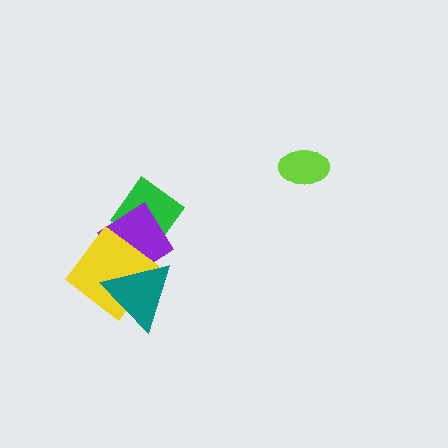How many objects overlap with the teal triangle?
2 objects overlap with the teal triangle.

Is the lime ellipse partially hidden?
No, no other shape covers it.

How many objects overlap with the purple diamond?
3 objects overlap with the purple diamond.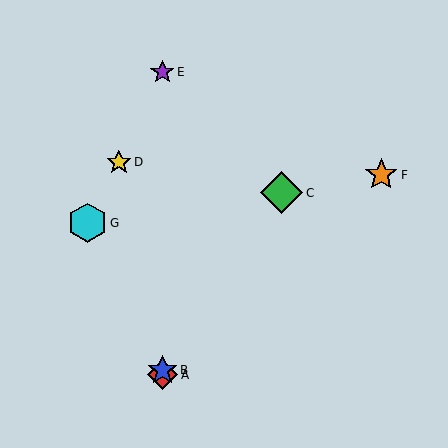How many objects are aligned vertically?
3 objects (A, B, E) are aligned vertically.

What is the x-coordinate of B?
Object B is at x≈162.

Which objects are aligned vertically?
Objects A, B, E are aligned vertically.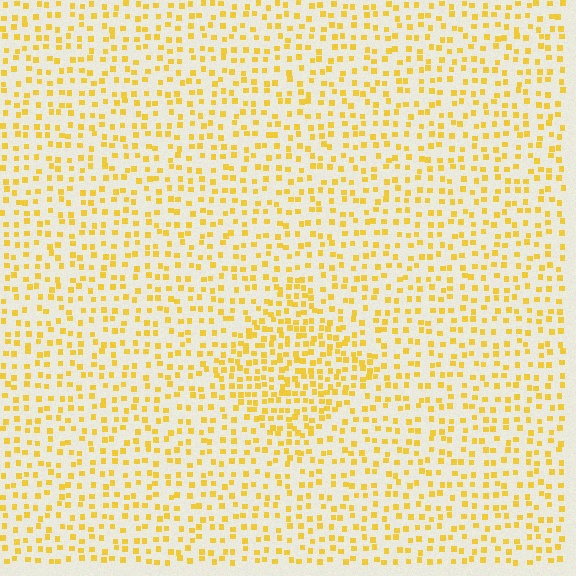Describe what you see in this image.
The image contains small yellow elements arranged at two different densities. A diamond-shaped region is visible where the elements are more densely packed than the surrounding area.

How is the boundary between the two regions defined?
The boundary is defined by a change in element density (approximately 1.8x ratio). All elements are the same color, size, and shape.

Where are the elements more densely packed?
The elements are more densely packed inside the diamond boundary.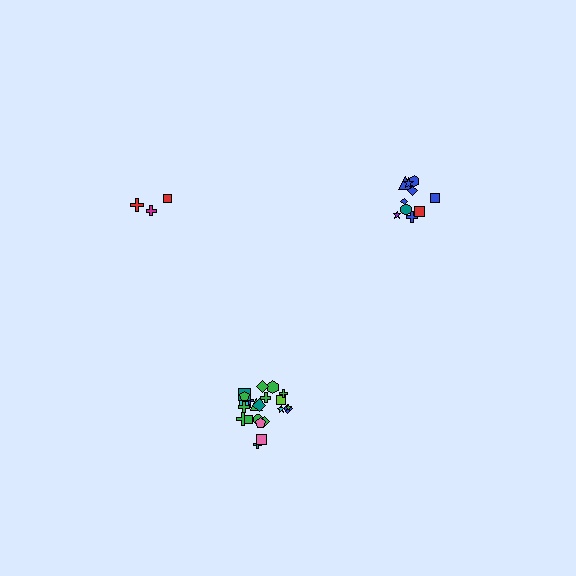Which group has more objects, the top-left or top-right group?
The top-right group.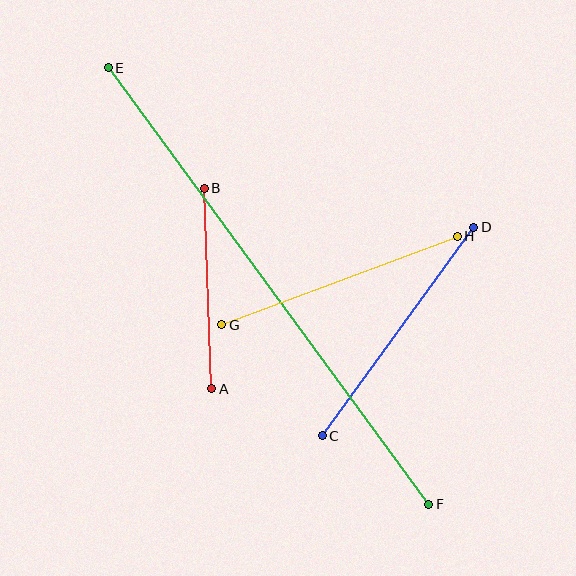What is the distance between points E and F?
The distance is approximately 541 pixels.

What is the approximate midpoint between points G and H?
The midpoint is at approximately (339, 281) pixels.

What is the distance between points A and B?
The distance is approximately 201 pixels.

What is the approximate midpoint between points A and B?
The midpoint is at approximately (208, 288) pixels.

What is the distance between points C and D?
The distance is approximately 258 pixels.